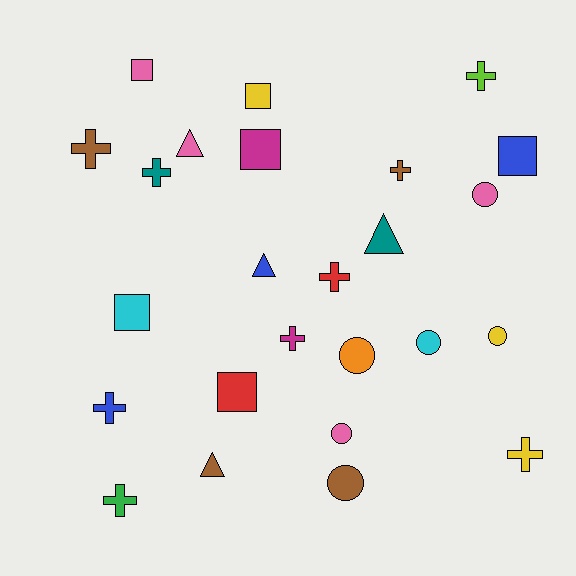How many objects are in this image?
There are 25 objects.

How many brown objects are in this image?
There are 4 brown objects.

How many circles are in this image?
There are 6 circles.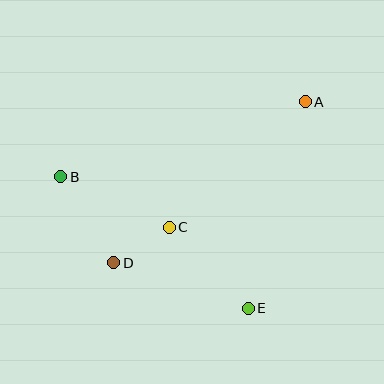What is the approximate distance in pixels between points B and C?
The distance between B and C is approximately 119 pixels.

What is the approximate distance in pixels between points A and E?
The distance between A and E is approximately 214 pixels.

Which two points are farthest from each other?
Points A and B are farthest from each other.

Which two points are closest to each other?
Points C and D are closest to each other.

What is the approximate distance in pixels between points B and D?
The distance between B and D is approximately 101 pixels.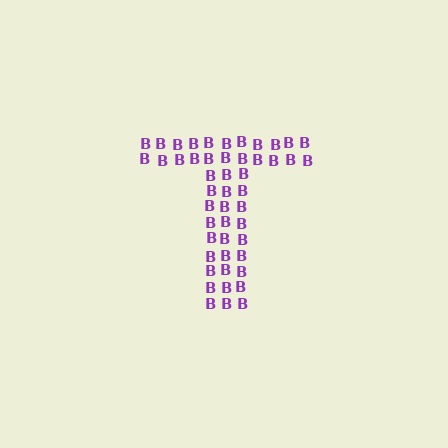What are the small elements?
The small elements are letter B's.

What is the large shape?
The large shape is the letter T.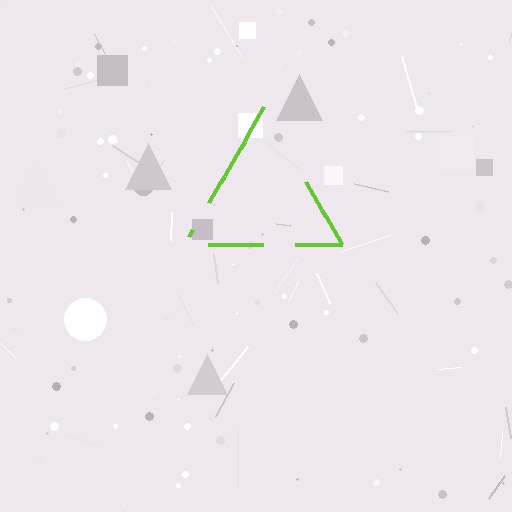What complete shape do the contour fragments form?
The contour fragments form a triangle.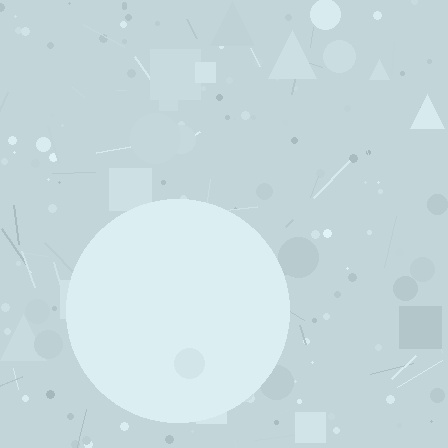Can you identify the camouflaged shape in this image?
The camouflaged shape is a circle.